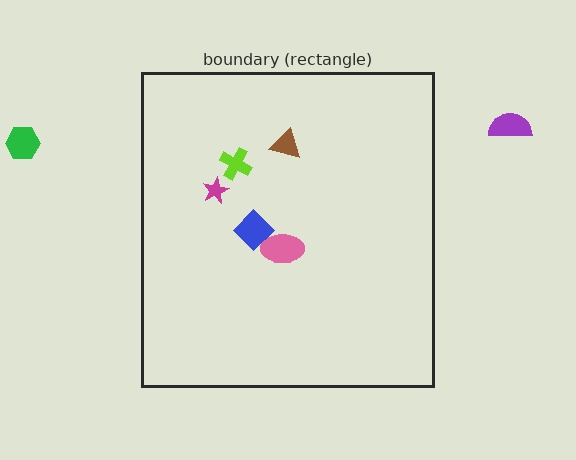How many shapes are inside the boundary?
5 inside, 2 outside.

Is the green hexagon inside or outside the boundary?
Outside.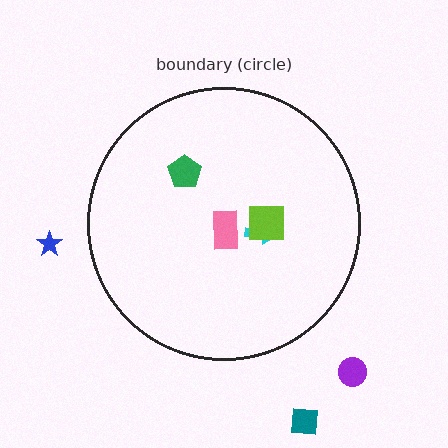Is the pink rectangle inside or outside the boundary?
Inside.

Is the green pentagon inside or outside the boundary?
Inside.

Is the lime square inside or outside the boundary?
Inside.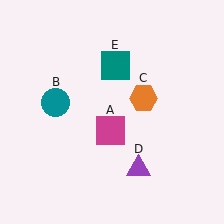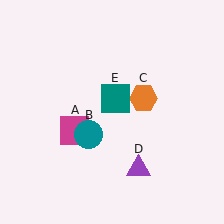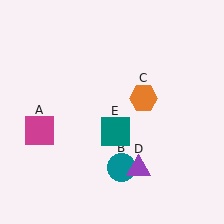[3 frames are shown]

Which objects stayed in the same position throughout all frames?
Orange hexagon (object C) and purple triangle (object D) remained stationary.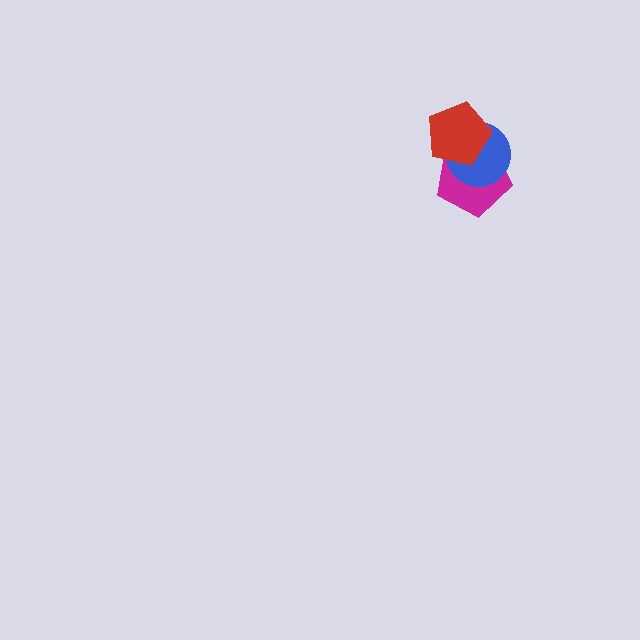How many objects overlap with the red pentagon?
2 objects overlap with the red pentagon.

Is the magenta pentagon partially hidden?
Yes, it is partially covered by another shape.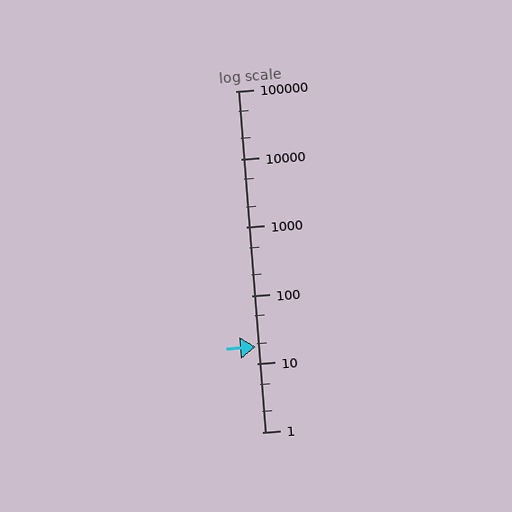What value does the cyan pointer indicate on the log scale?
The pointer indicates approximately 18.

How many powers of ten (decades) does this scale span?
The scale spans 5 decades, from 1 to 100000.